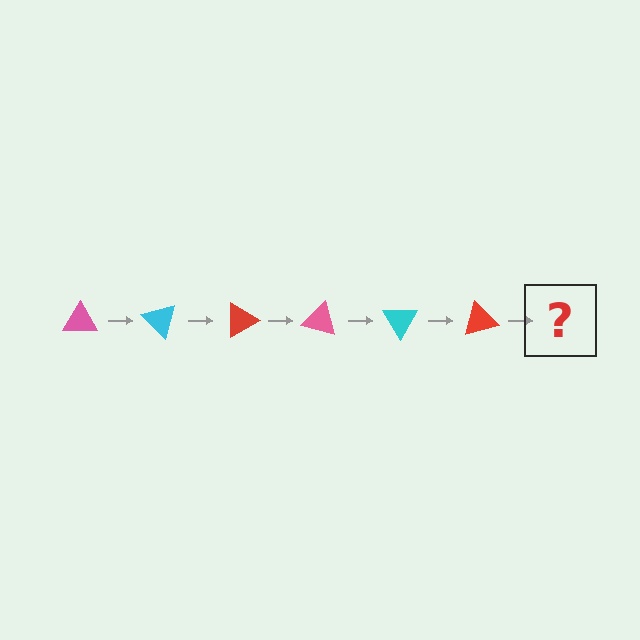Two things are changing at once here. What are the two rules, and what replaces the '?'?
The two rules are that it rotates 45 degrees each step and the color cycles through pink, cyan, and red. The '?' should be a pink triangle, rotated 270 degrees from the start.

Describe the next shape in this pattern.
It should be a pink triangle, rotated 270 degrees from the start.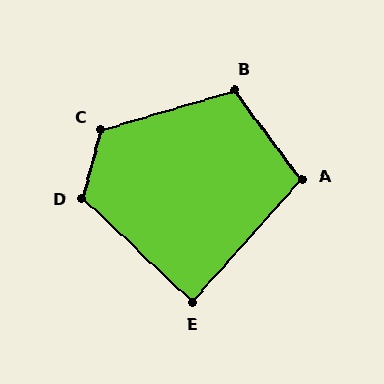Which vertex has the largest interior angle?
C, at approximately 122 degrees.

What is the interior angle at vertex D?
Approximately 118 degrees (obtuse).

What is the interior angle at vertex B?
Approximately 110 degrees (obtuse).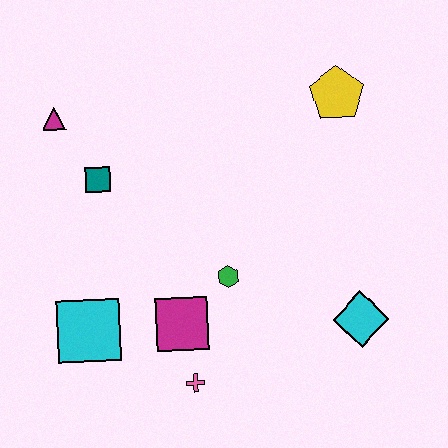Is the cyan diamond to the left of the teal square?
No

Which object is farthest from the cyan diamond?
The magenta triangle is farthest from the cyan diamond.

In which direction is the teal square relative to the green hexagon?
The teal square is to the left of the green hexagon.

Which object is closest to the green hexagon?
The magenta square is closest to the green hexagon.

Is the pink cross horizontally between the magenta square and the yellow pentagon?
Yes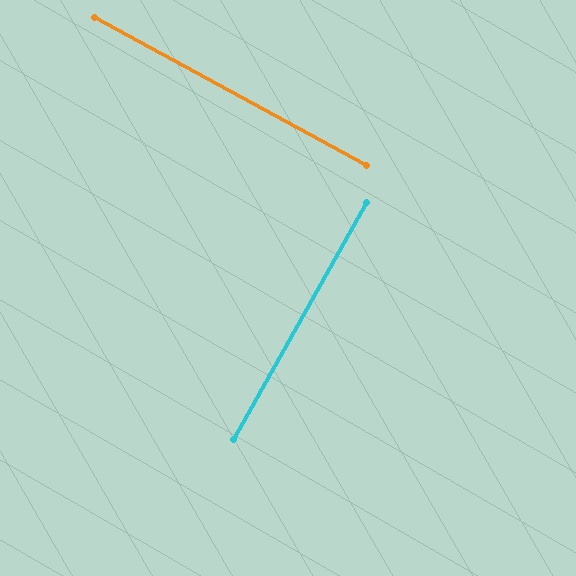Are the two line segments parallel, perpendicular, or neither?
Perpendicular — they meet at approximately 89°.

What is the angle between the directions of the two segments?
Approximately 89 degrees.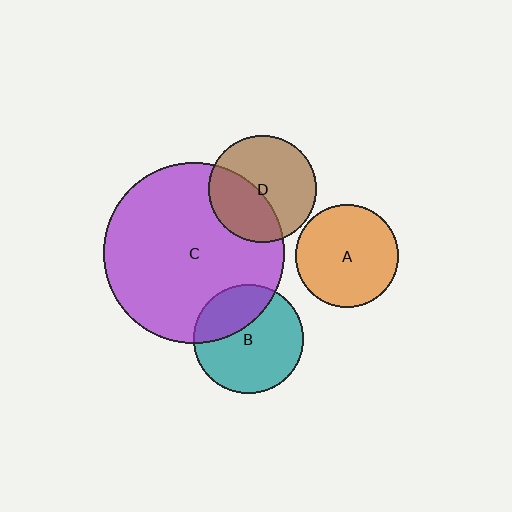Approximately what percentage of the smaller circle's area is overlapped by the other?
Approximately 30%.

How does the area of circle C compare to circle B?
Approximately 2.7 times.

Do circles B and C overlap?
Yes.